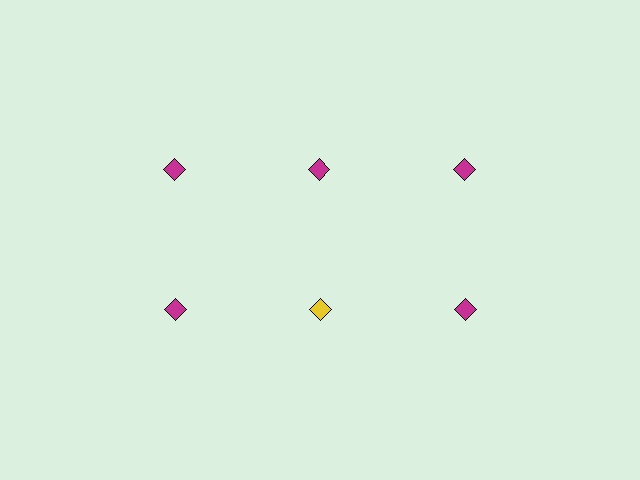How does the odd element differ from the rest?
It has a different color: yellow instead of magenta.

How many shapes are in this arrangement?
There are 6 shapes arranged in a grid pattern.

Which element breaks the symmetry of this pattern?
The yellow diamond in the second row, second from left column breaks the symmetry. All other shapes are magenta diamonds.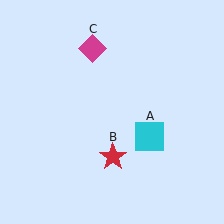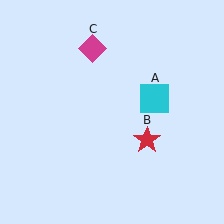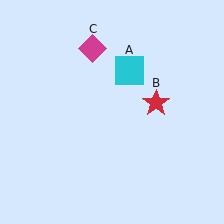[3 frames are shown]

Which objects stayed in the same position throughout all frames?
Magenta diamond (object C) remained stationary.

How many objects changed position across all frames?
2 objects changed position: cyan square (object A), red star (object B).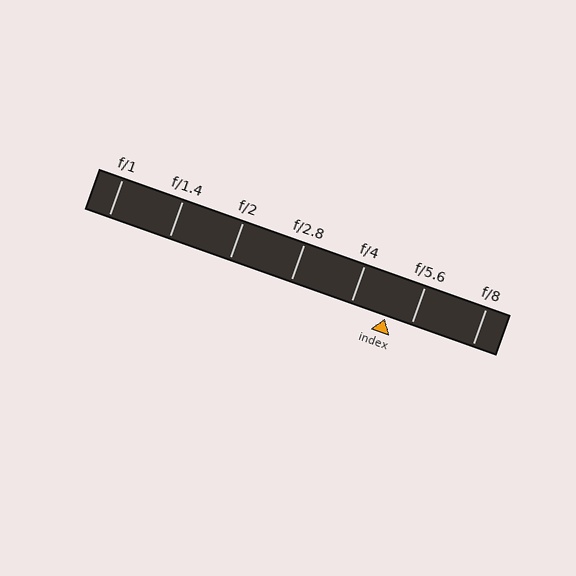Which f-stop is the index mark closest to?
The index mark is closest to f/5.6.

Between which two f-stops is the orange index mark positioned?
The index mark is between f/4 and f/5.6.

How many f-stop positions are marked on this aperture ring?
There are 7 f-stop positions marked.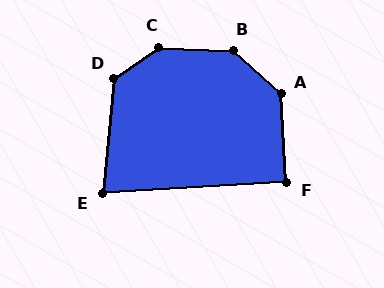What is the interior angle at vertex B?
Approximately 140 degrees (obtuse).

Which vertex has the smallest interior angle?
E, at approximately 81 degrees.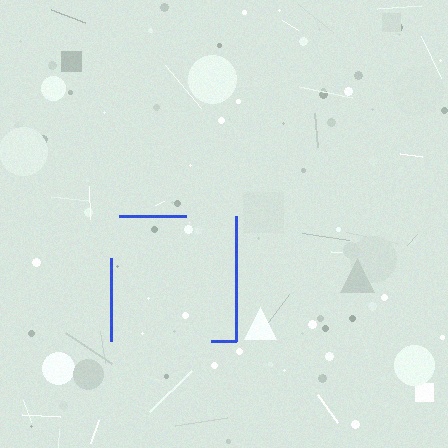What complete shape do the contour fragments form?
The contour fragments form a square.